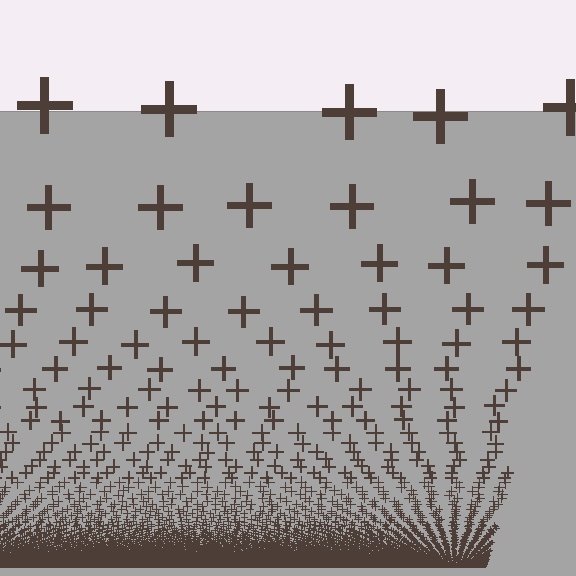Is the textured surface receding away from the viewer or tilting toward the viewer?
The surface appears to tilt toward the viewer. Texture elements get larger and sparser toward the top.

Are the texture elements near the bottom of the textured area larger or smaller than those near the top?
Smaller. The gradient is inverted — elements near the bottom are smaller and denser.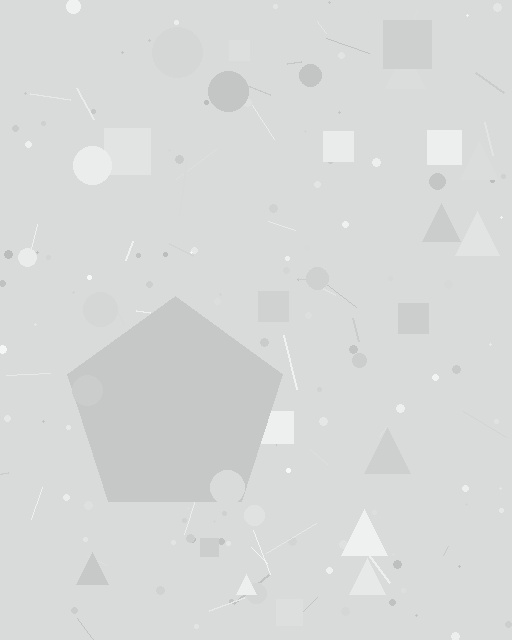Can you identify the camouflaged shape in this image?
The camouflaged shape is a pentagon.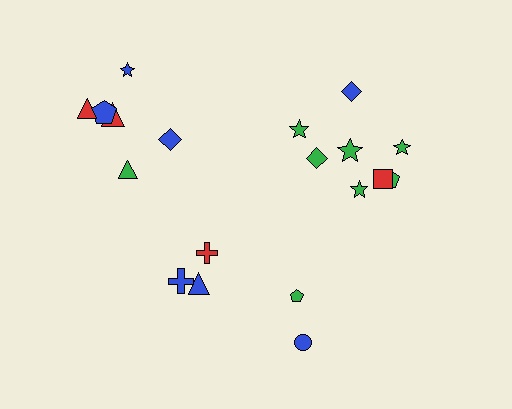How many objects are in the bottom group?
There are 5 objects.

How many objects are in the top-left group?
There are 6 objects.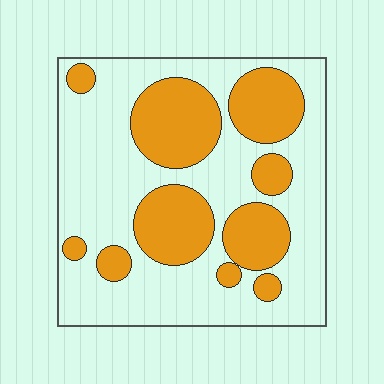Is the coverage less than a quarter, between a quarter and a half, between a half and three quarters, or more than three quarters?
Between a quarter and a half.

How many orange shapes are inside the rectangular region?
10.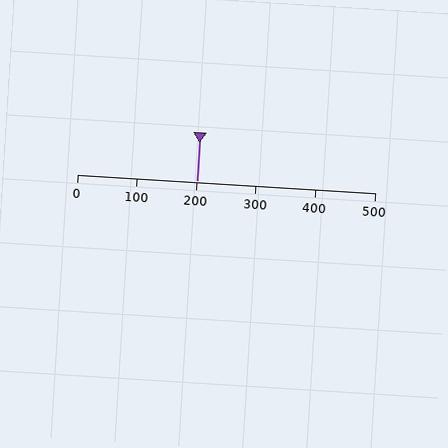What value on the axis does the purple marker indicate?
The marker indicates approximately 200.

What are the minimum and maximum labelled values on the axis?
The axis runs from 0 to 500.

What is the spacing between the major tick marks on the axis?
The major ticks are spaced 100 apart.